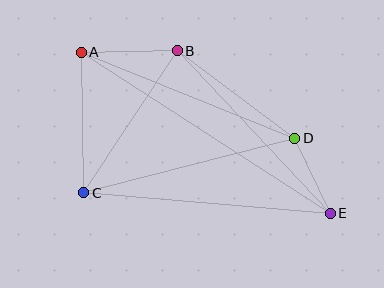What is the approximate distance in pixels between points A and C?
The distance between A and C is approximately 140 pixels.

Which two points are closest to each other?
Points D and E are closest to each other.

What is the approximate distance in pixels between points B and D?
The distance between B and D is approximately 147 pixels.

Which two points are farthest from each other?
Points A and E are farthest from each other.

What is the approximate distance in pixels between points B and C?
The distance between B and C is approximately 170 pixels.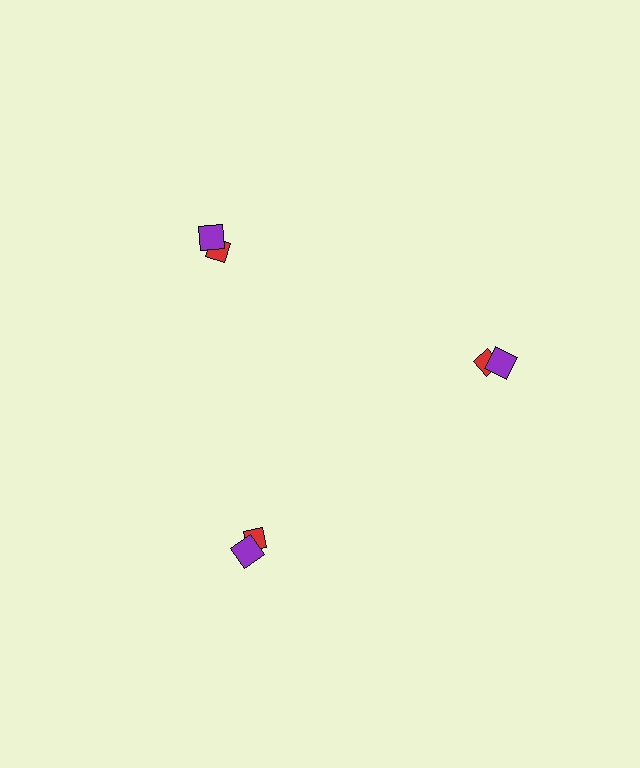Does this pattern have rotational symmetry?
Yes, this pattern has 3-fold rotational symmetry. It looks the same after rotating 120 degrees around the center.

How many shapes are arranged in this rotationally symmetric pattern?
There are 6 shapes, arranged in 3 groups of 2.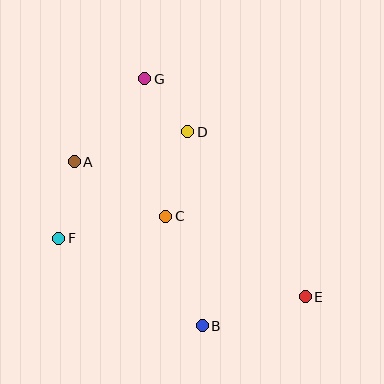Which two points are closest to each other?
Points D and G are closest to each other.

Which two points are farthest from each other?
Points E and G are farthest from each other.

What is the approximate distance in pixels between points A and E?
The distance between A and E is approximately 268 pixels.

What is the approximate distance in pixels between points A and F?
The distance between A and F is approximately 78 pixels.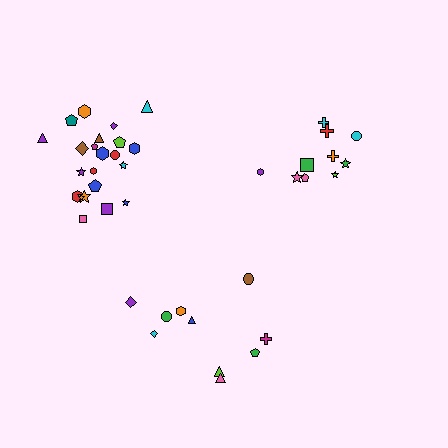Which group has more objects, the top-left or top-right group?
The top-left group.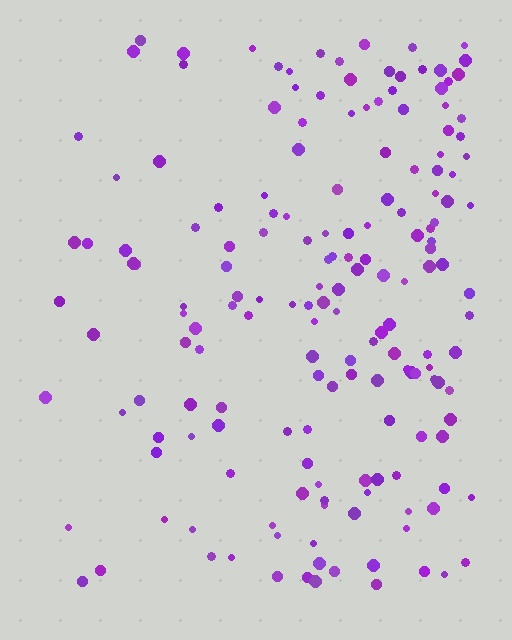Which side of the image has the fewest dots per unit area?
The left.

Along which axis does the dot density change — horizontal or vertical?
Horizontal.